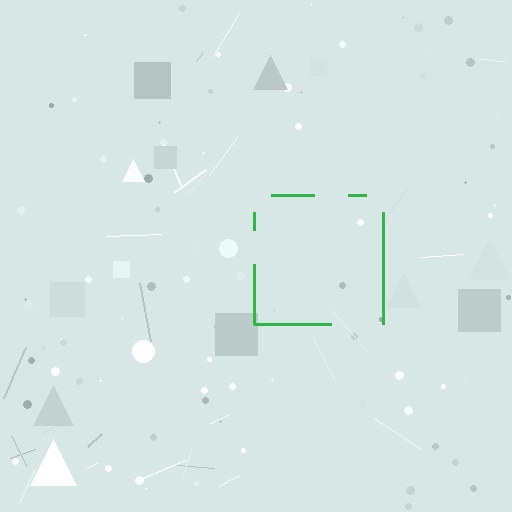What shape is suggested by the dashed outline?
The dashed outline suggests a square.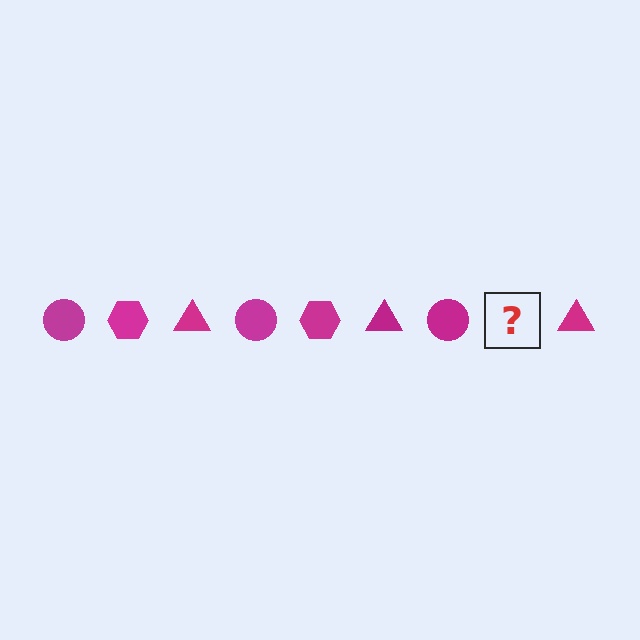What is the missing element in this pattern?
The missing element is a magenta hexagon.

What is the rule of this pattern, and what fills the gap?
The rule is that the pattern cycles through circle, hexagon, triangle shapes in magenta. The gap should be filled with a magenta hexagon.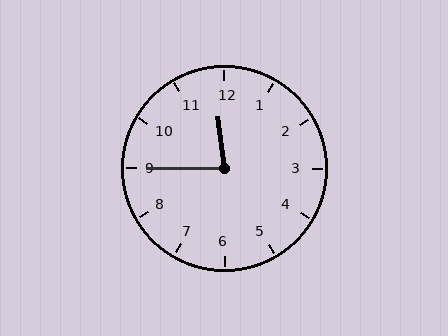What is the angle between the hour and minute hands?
Approximately 82 degrees.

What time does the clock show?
11:45.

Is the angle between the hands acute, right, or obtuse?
It is acute.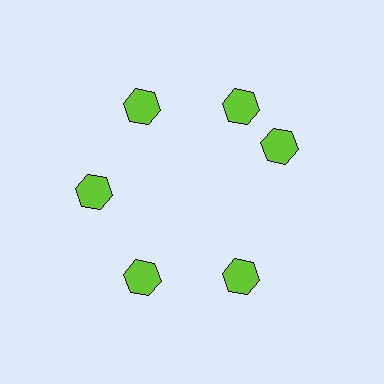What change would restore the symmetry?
The symmetry would be restored by rotating it back into even spacing with its neighbors so that all 6 hexagons sit at equal angles and equal distance from the center.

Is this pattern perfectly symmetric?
No. The 6 lime hexagons are arranged in a ring, but one element near the 3 o'clock position is rotated out of alignment along the ring, breaking the 6-fold rotational symmetry.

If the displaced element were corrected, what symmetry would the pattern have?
It would have 6-fold rotational symmetry — the pattern would map onto itself every 60 degrees.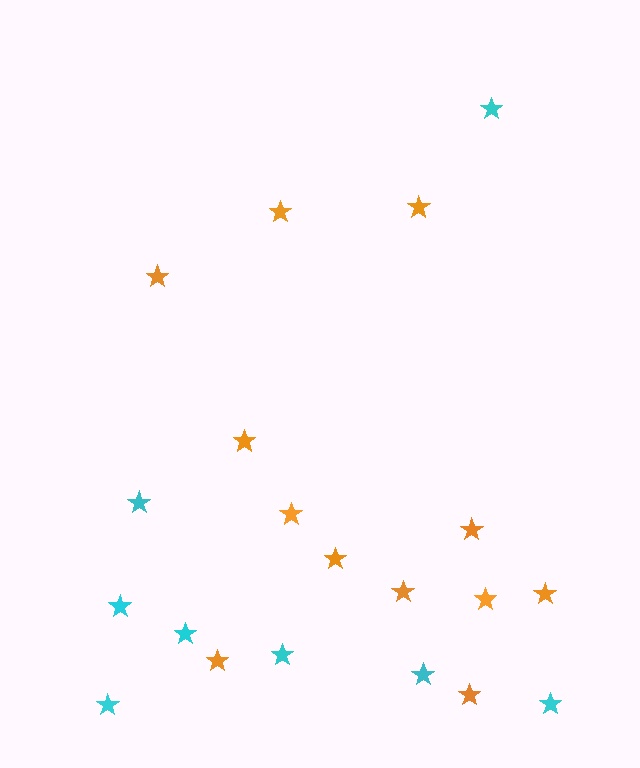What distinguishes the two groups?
There are 2 groups: one group of cyan stars (8) and one group of orange stars (12).